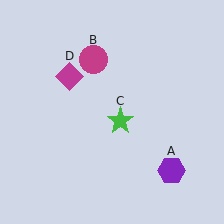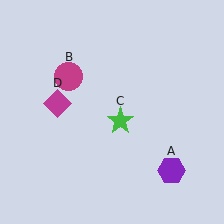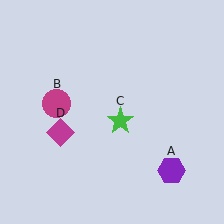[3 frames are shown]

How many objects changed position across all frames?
2 objects changed position: magenta circle (object B), magenta diamond (object D).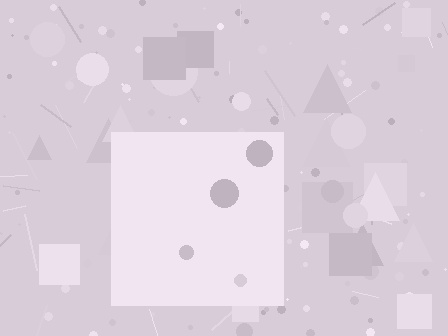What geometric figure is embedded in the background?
A square is embedded in the background.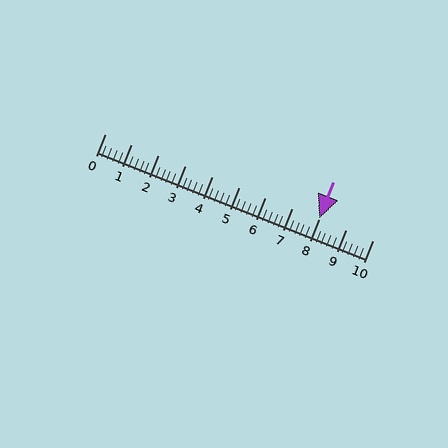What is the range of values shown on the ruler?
The ruler shows values from 0 to 10.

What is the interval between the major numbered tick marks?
The major tick marks are spaced 1 units apart.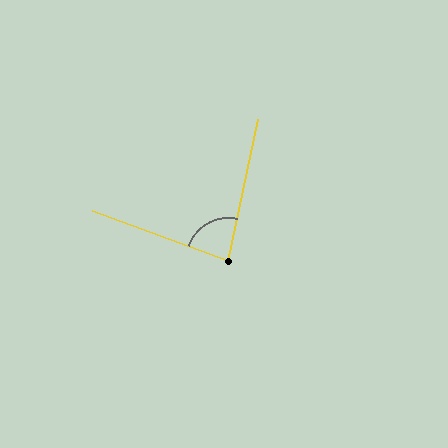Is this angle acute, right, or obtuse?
It is acute.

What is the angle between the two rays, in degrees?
Approximately 82 degrees.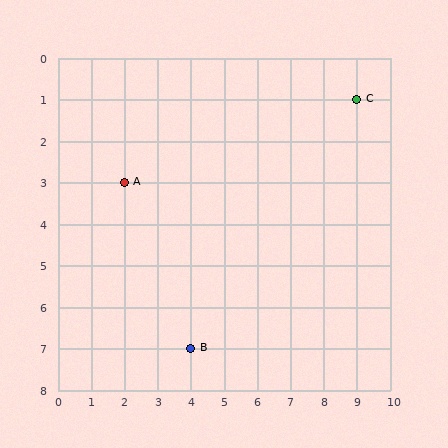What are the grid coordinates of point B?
Point B is at grid coordinates (4, 7).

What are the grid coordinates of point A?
Point A is at grid coordinates (2, 3).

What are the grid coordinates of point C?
Point C is at grid coordinates (9, 1).